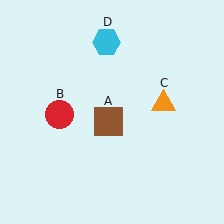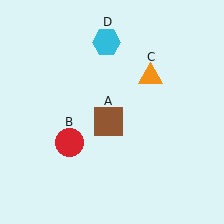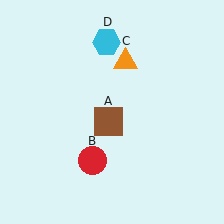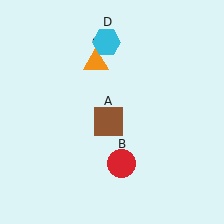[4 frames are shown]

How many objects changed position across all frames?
2 objects changed position: red circle (object B), orange triangle (object C).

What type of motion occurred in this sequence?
The red circle (object B), orange triangle (object C) rotated counterclockwise around the center of the scene.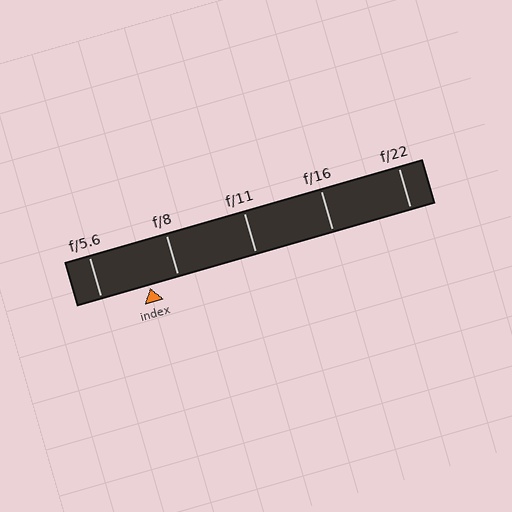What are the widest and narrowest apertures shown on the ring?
The widest aperture shown is f/5.6 and the narrowest is f/22.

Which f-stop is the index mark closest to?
The index mark is closest to f/8.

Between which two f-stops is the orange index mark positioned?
The index mark is between f/5.6 and f/8.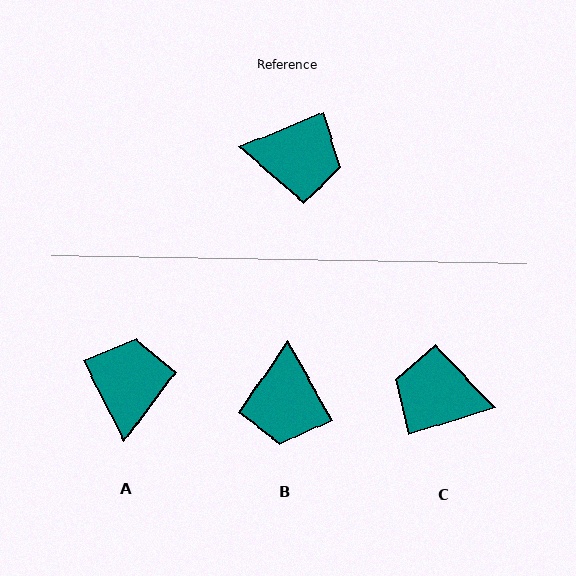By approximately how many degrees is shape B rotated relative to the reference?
Approximately 83 degrees clockwise.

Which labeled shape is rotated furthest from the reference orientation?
C, about 175 degrees away.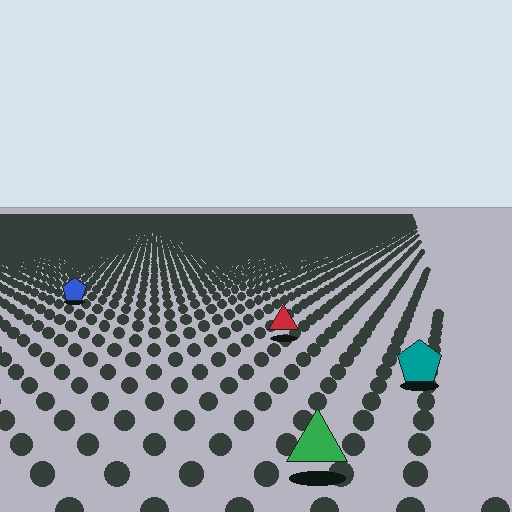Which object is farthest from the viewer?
The blue pentagon is farthest from the viewer. It appears smaller and the ground texture around it is denser.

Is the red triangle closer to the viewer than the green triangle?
No. The green triangle is closer — you can tell from the texture gradient: the ground texture is coarser near it.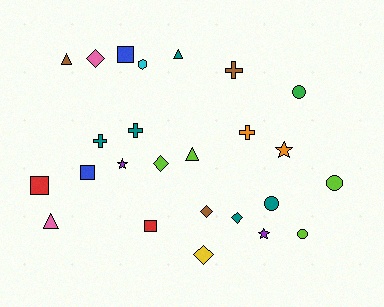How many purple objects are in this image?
There are 2 purple objects.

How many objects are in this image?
There are 25 objects.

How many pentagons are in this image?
There are no pentagons.